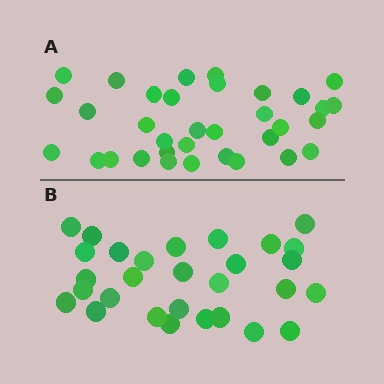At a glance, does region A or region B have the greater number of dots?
Region A (the top region) has more dots.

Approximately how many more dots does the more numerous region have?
Region A has about 5 more dots than region B.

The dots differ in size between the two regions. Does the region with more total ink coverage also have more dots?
No. Region B has more total ink coverage because its dots are larger, but region A actually contains more individual dots. Total area can be misleading — the number of items is what matters here.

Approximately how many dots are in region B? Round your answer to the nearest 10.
About 30 dots. (The exact count is 29, which rounds to 30.)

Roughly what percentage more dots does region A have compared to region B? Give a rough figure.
About 15% more.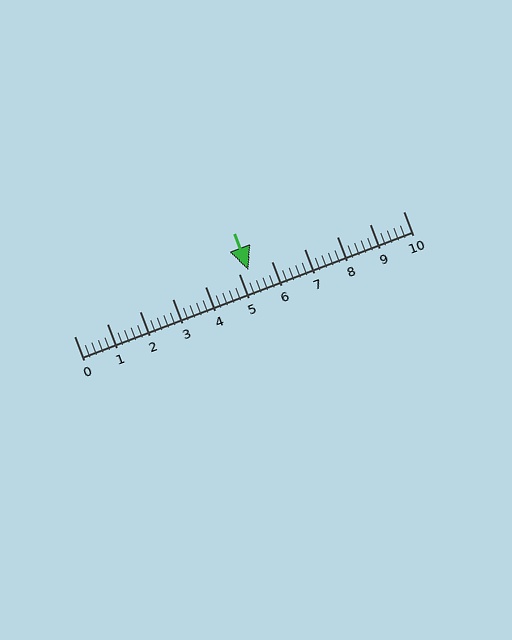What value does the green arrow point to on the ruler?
The green arrow points to approximately 5.3.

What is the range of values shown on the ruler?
The ruler shows values from 0 to 10.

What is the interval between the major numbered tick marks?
The major tick marks are spaced 1 units apart.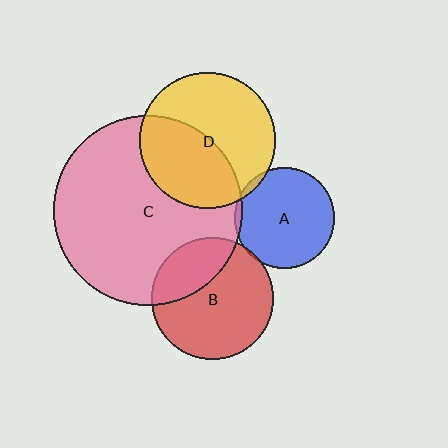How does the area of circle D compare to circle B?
Approximately 1.2 times.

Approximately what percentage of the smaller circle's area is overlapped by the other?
Approximately 5%.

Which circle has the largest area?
Circle C (pink).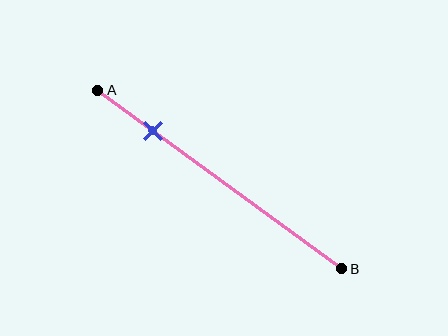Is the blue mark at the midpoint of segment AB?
No, the mark is at about 25% from A, not at the 50% midpoint.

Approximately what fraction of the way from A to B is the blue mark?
The blue mark is approximately 25% of the way from A to B.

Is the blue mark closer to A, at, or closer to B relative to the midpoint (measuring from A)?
The blue mark is closer to point A than the midpoint of segment AB.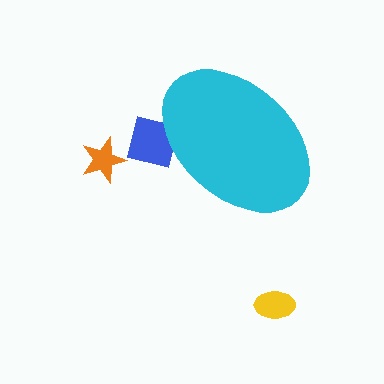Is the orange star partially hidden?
No, the orange star is fully visible.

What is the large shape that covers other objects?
A cyan ellipse.